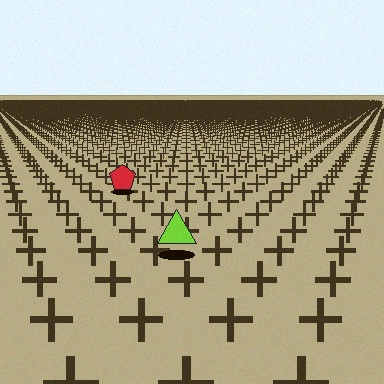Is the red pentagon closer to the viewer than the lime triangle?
No. The lime triangle is closer — you can tell from the texture gradient: the ground texture is coarser near it.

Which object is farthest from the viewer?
The red pentagon is farthest from the viewer. It appears smaller and the ground texture around it is denser.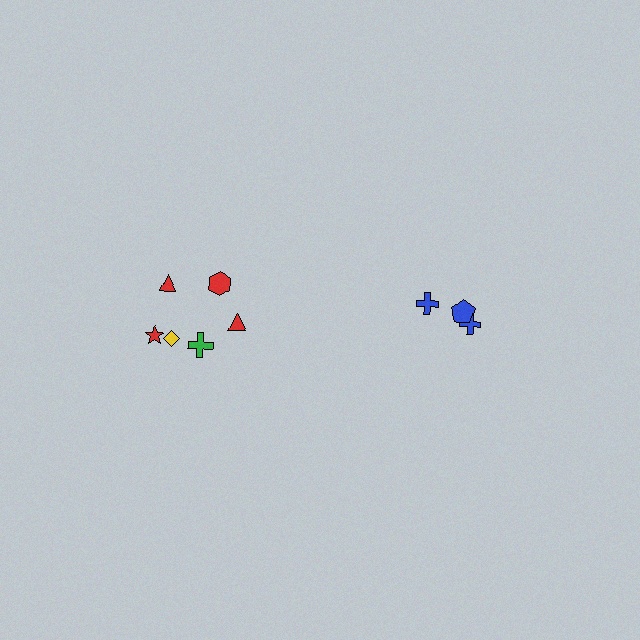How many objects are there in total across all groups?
There are 9 objects.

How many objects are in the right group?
There are 3 objects.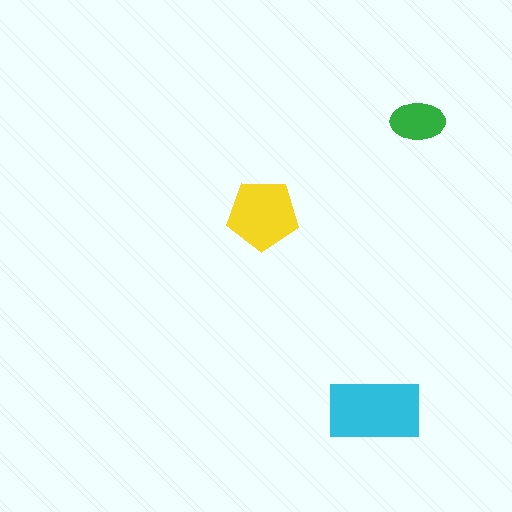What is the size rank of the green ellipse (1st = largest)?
3rd.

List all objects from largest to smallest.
The cyan rectangle, the yellow pentagon, the green ellipse.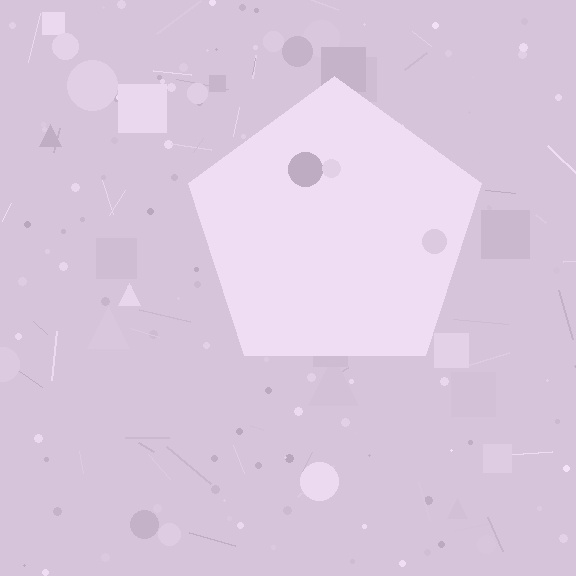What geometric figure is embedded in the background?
A pentagon is embedded in the background.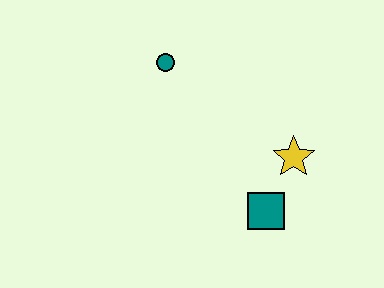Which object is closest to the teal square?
The yellow star is closest to the teal square.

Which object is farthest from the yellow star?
The teal circle is farthest from the yellow star.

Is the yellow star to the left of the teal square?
No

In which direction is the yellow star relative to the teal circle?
The yellow star is to the right of the teal circle.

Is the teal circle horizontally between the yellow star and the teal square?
No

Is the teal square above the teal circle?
No